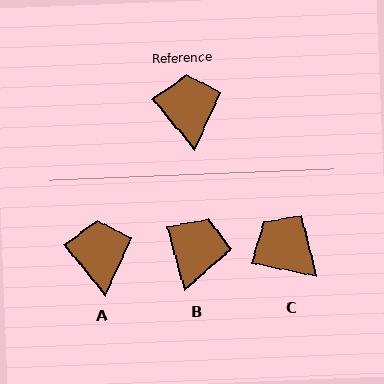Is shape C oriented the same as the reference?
No, it is off by about 38 degrees.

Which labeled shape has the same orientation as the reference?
A.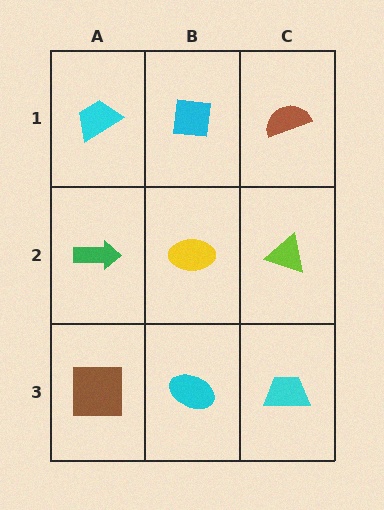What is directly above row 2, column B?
A cyan square.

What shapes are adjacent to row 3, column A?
A green arrow (row 2, column A), a cyan ellipse (row 3, column B).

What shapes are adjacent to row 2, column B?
A cyan square (row 1, column B), a cyan ellipse (row 3, column B), a green arrow (row 2, column A), a lime triangle (row 2, column C).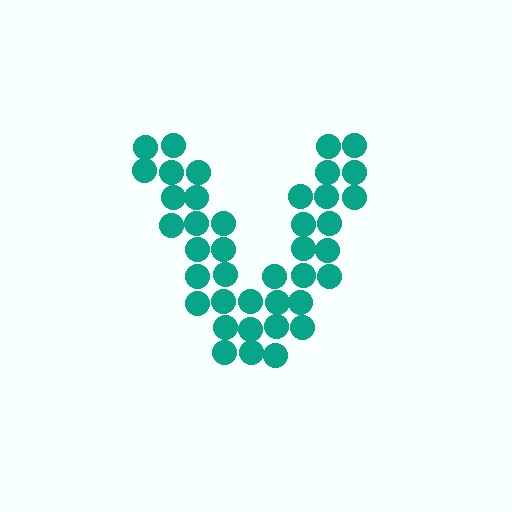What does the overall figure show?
The overall figure shows the letter V.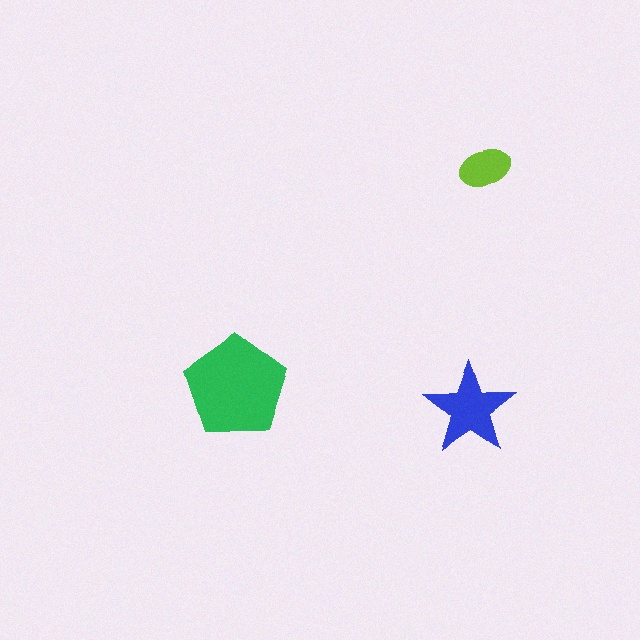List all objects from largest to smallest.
The green pentagon, the blue star, the lime ellipse.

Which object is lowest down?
The blue star is bottommost.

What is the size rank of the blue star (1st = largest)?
2nd.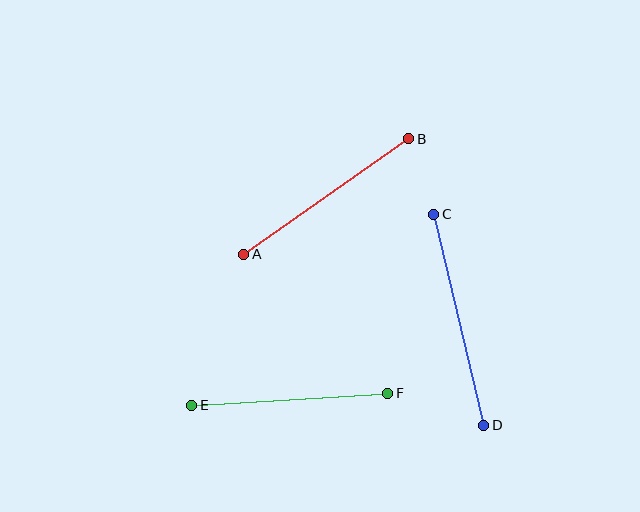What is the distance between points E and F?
The distance is approximately 197 pixels.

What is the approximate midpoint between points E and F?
The midpoint is at approximately (290, 399) pixels.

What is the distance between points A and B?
The distance is approximately 202 pixels.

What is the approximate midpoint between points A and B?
The midpoint is at approximately (326, 196) pixels.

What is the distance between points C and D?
The distance is approximately 217 pixels.